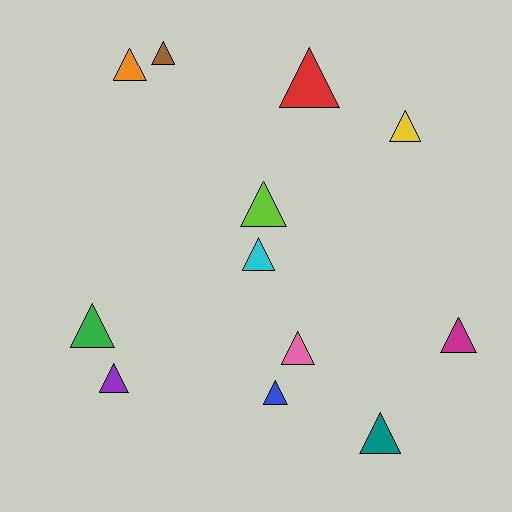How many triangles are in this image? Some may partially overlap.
There are 12 triangles.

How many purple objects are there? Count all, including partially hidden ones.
There is 1 purple object.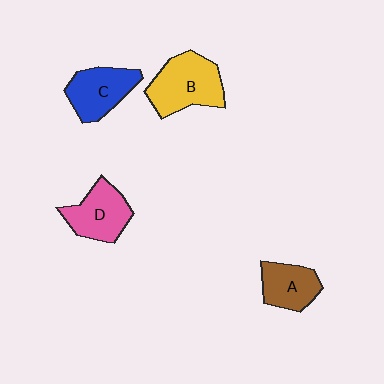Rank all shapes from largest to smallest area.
From largest to smallest: B (yellow), D (pink), C (blue), A (brown).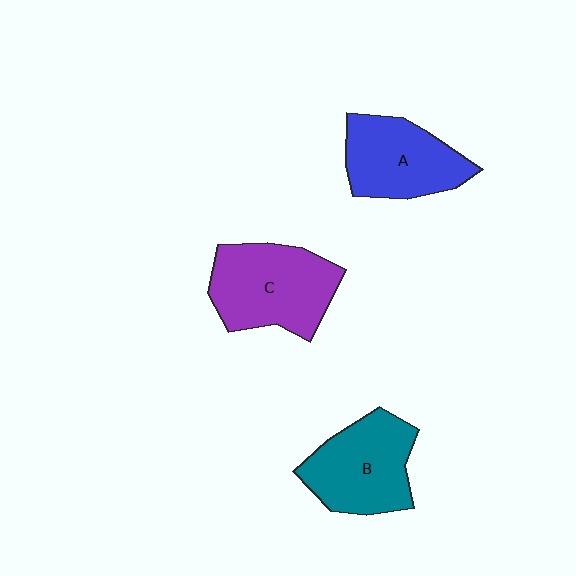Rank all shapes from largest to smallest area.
From largest to smallest: C (purple), B (teal), A (blue).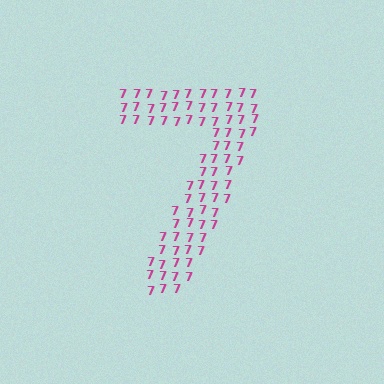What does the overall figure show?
The overall figure shows the digit 7.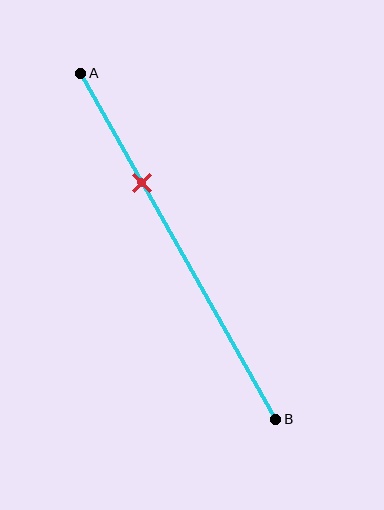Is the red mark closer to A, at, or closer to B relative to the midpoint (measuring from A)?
The red mark is closer to point A than the midpoint of segment AB.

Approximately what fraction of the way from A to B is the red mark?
The red mark is approximately 30% of the way from A to B.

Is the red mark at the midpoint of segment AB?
No, the mark is at about 30% from A, not at the 50% midpoint.